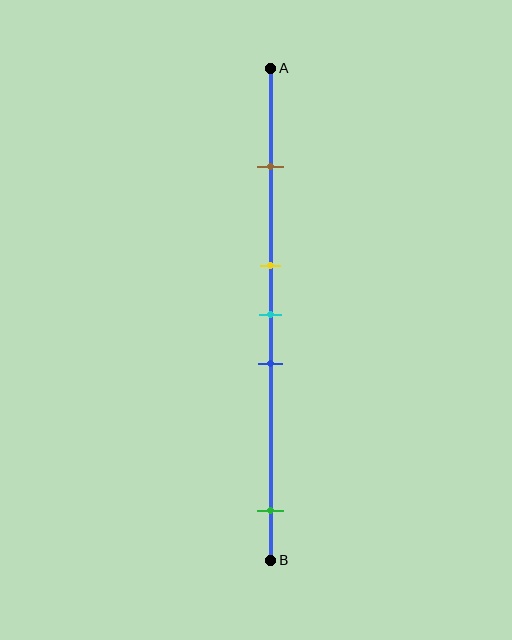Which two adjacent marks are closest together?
The yellow and cyan marks are the closest adjacent pair.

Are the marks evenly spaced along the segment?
No, the marks are not evenly spaced.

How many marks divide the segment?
There are 5 marks dividing the segment.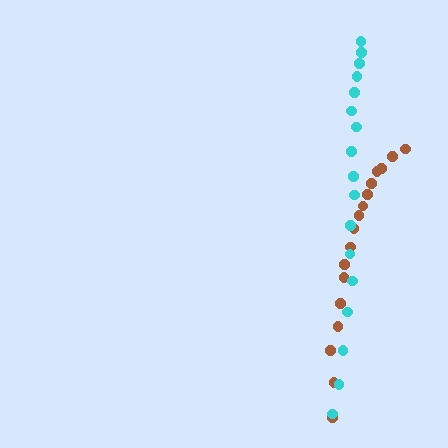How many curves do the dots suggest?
There are 2 distinct paths.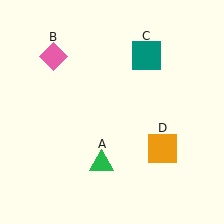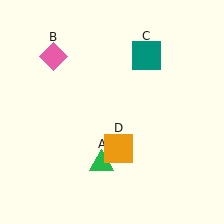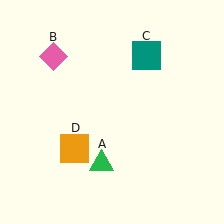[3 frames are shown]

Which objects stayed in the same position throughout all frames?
Green triangle (object A) and pink diamond (object B) and teal square (object C) remained stationary.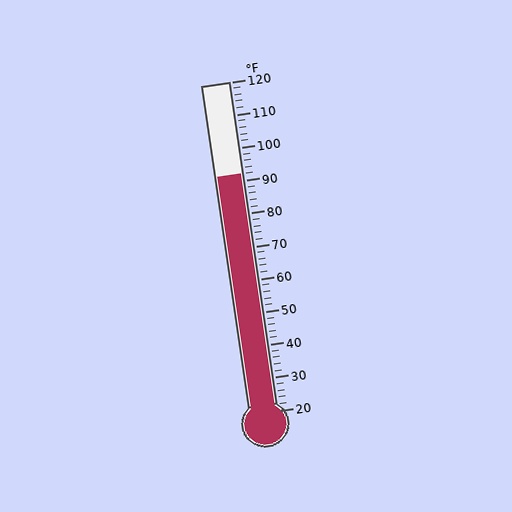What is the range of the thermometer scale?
The thermometer scale ranges from 20°F to 120°F.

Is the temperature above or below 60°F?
The temperature is above 60°F.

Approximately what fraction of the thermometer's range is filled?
The thermometer is filled to approximately 70% of its range.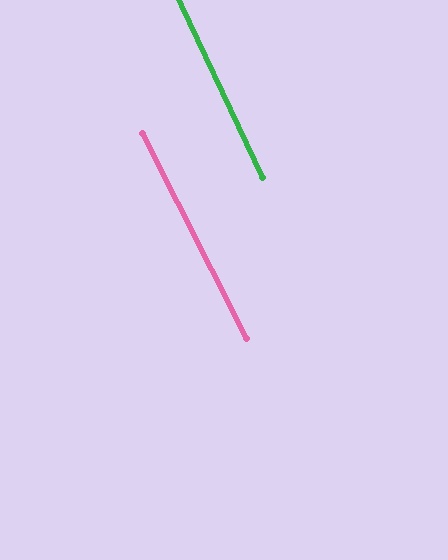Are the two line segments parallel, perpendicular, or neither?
Parallel — their directions differ by only 1.9°.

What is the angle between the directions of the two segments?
Approximately 2 degrees.